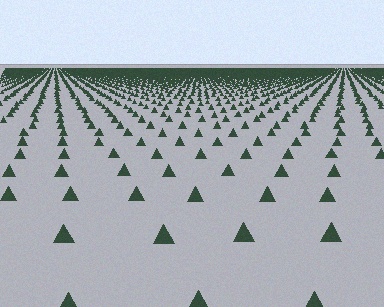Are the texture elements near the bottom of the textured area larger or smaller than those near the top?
Larger. Near the bottom, elements are closer to the viewer and appear at a bigger on-screen size.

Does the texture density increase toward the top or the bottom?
Density increases toward the top.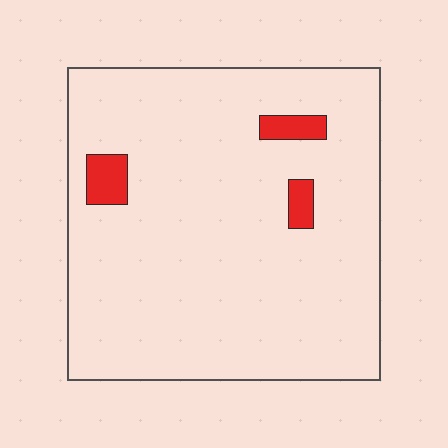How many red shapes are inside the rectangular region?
3.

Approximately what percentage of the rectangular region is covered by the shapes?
Approximately 5%.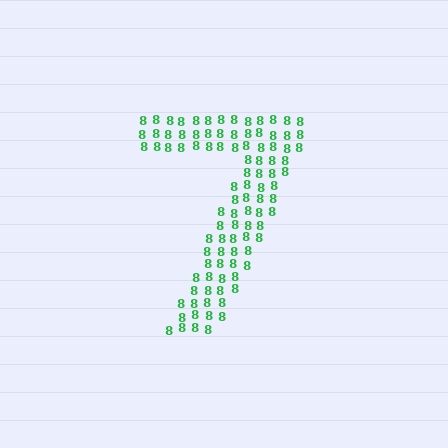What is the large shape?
The large shape is the digit 7.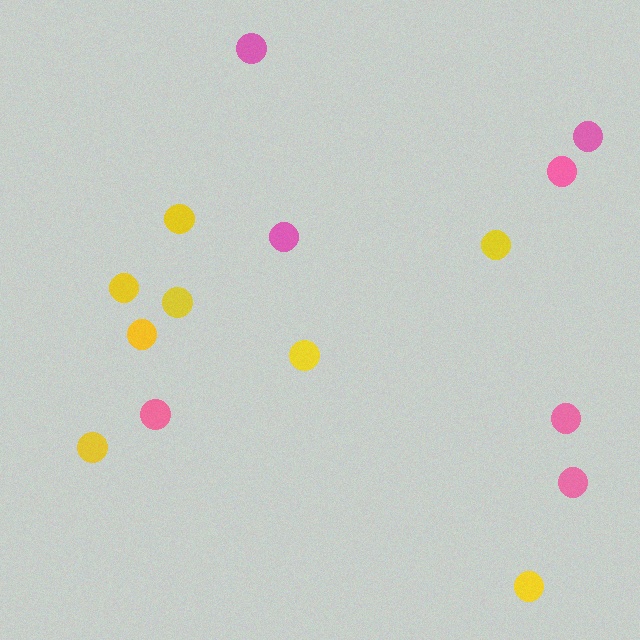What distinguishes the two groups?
There are 2 groups: one group of yellow circles (8) and one group of pink circles (7).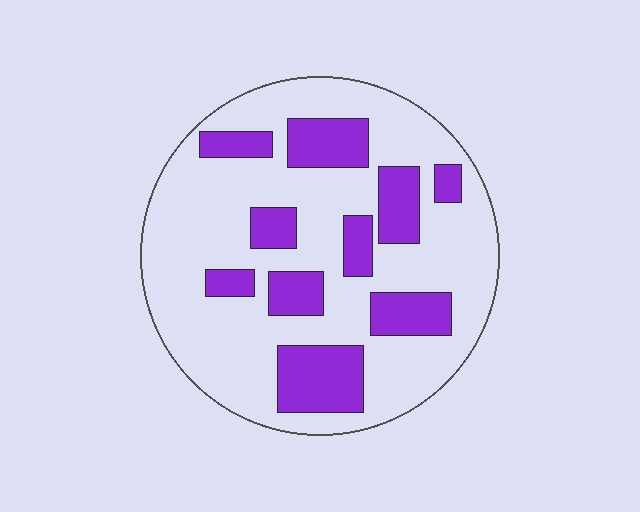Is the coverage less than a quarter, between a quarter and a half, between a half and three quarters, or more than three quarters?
Between a quarter and a half.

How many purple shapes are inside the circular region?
10.